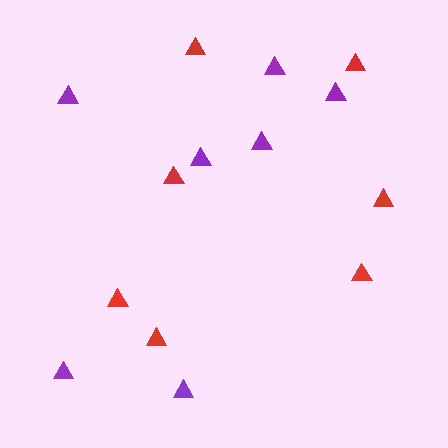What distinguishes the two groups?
There are 2 groups: one group of red triangles (7) and one group of purple triangles (7).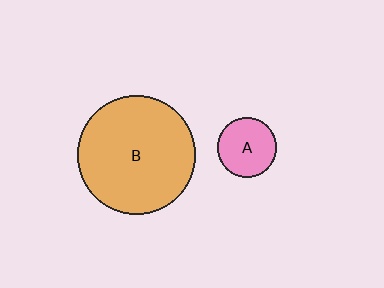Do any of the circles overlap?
No, none of the circles overlap.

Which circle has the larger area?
Circle B (orange).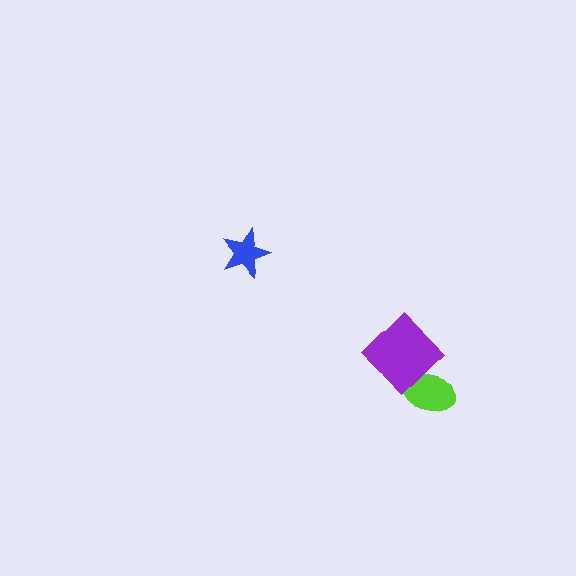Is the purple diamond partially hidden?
No, no other shape covers it.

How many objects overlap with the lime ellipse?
1 object overlaps with the lime ellipse.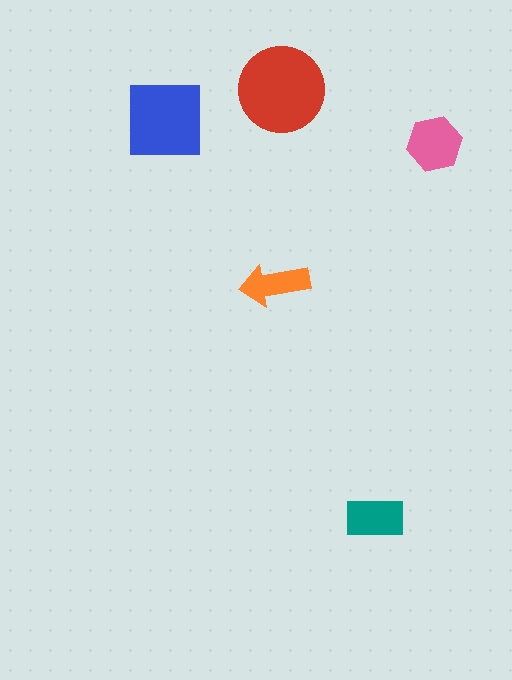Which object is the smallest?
The orange arrow.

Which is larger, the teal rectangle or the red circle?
The red circle.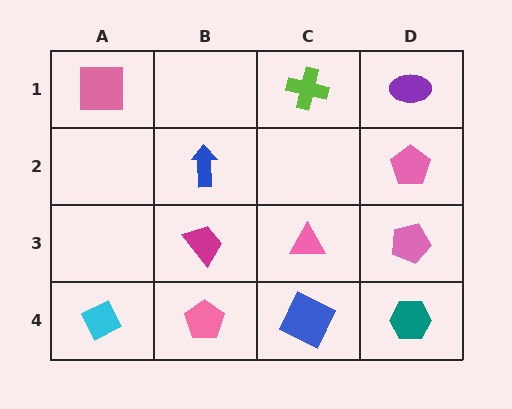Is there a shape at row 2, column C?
No, that cell is empty.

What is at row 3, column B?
A magenta trapezoid.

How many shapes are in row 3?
3 shapes.